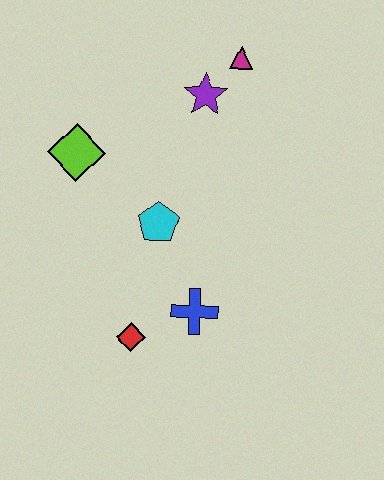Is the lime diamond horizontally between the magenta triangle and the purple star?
No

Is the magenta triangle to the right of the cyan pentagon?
Yes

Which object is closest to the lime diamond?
The cyan pentagon is closest to the lime diamond.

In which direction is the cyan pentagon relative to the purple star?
The cyan pentagon is below the purple star.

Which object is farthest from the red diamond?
The magenta triangle is farthest from the red diamond.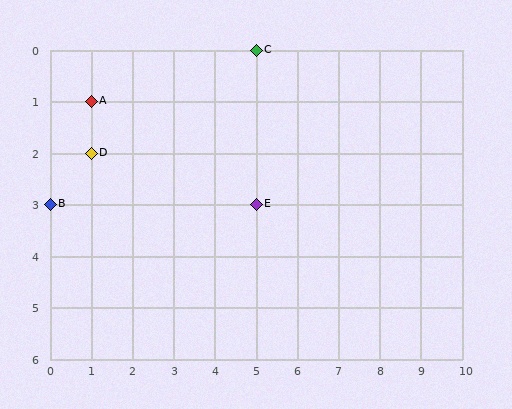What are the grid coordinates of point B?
Point B is at grid coordinates (0, 3).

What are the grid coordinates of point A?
Point A is at grid coordinates (1, 1).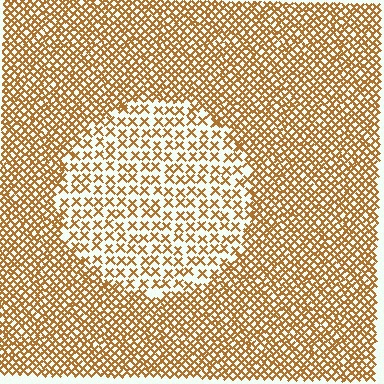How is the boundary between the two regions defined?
The boundary is defined by a change in element density (approximately 2.2x ratio). All elements are the same color, size, and shape.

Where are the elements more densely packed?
The elements are more densely packed outside the circle boundary.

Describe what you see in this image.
The image contains small brown elements arranged at two different densities. A circle-shaped region is visible where the elements are less densely packed than the surrounding area.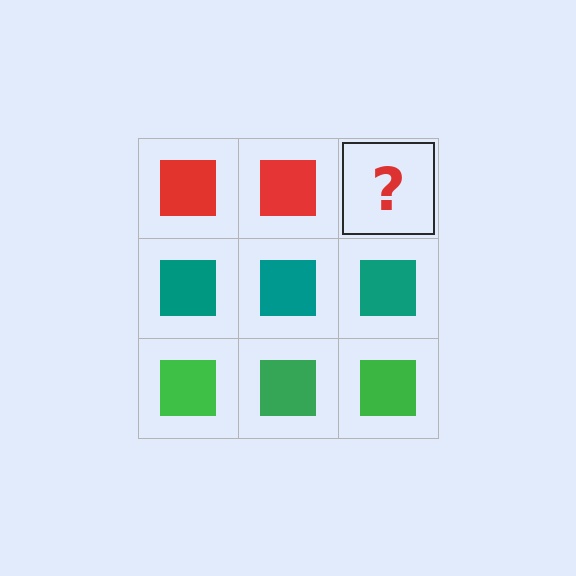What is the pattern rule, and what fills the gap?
The rule is that each row has a consistent color. The gap should be filled with a red square.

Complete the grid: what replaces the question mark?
The question mark should be replaced with a red square.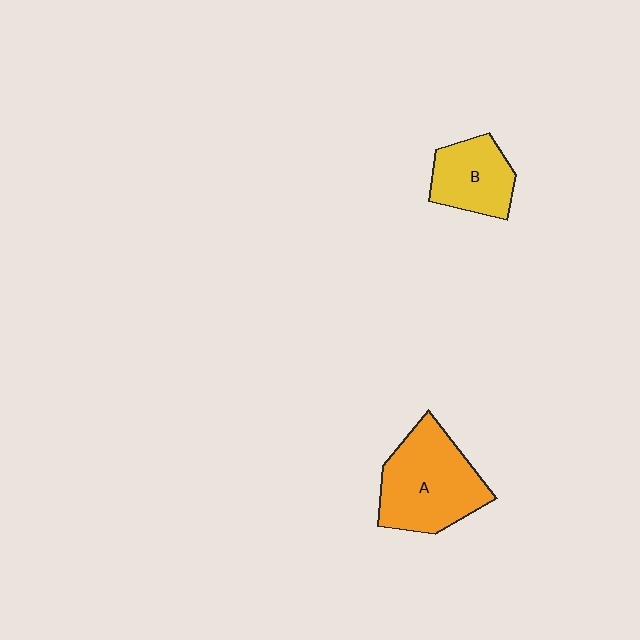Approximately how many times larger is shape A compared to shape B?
Approximately 1.6 times.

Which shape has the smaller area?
Shape B (yellow).